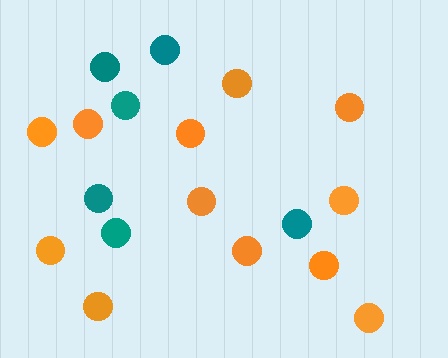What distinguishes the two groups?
There are 2 groups: one group of teal circles (6) and one group of orange circles (12).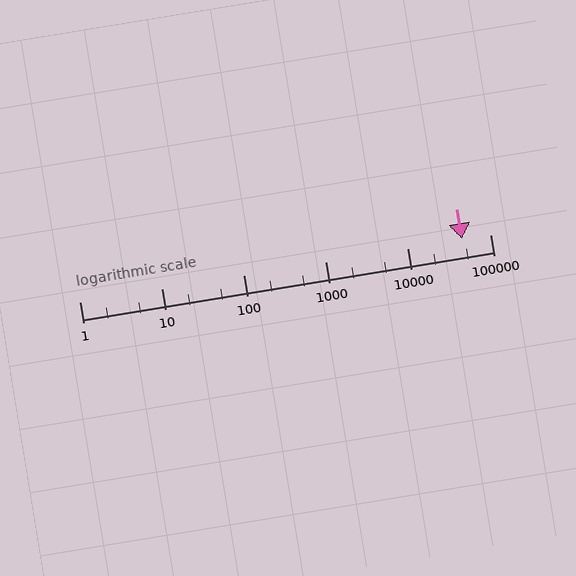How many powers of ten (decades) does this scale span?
The scale spans 5 decades, from 1 to 100000.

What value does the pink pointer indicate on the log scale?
The pointer indicates approximately 46000.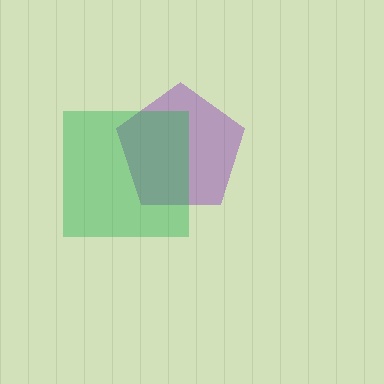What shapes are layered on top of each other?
The layered shapes are: a purple pentagon, a green square.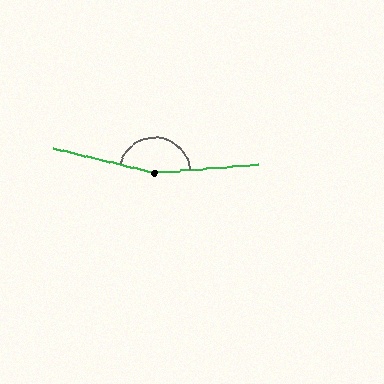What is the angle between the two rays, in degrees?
Approximately 161 degrees.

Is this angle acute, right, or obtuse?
It is obtuse.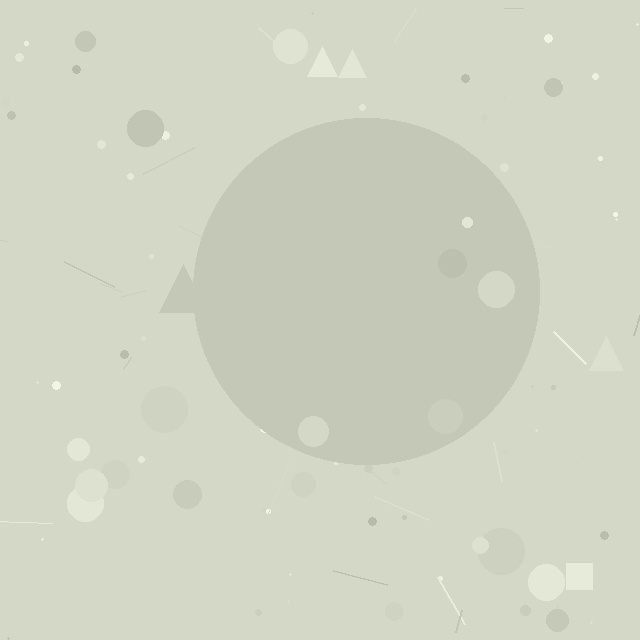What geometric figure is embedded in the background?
A circle is embedded in the background.